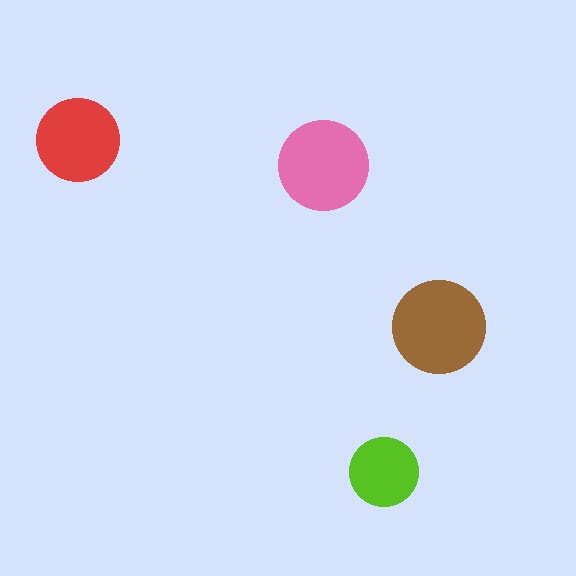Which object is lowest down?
The lime circle is bottommost.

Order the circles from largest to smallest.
the brown one, the pink one, the red one, the lime one.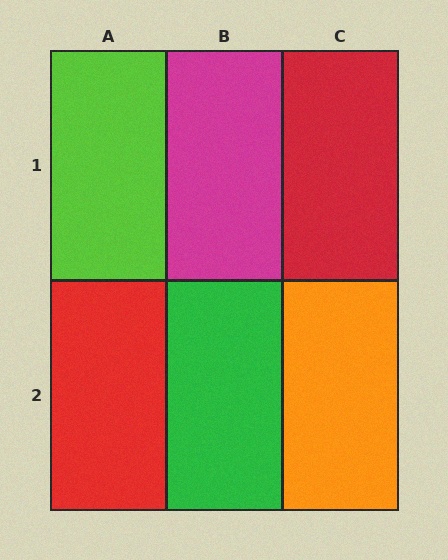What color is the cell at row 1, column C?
Red.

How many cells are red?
2 cells are red.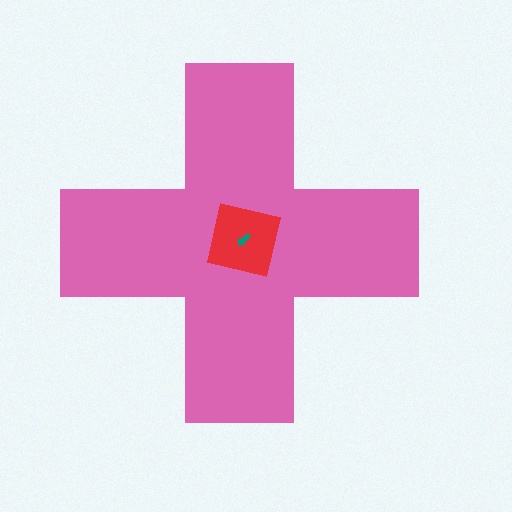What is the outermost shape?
The pink cross.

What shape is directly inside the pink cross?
The red square.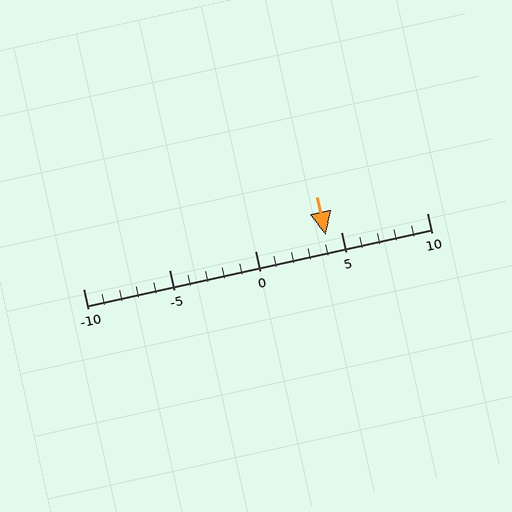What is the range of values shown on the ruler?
The ruler shows values from -10 to 10.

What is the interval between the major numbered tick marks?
The major tick marks are spaced 5 units apart.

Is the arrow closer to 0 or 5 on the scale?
The arrow is closer to 5.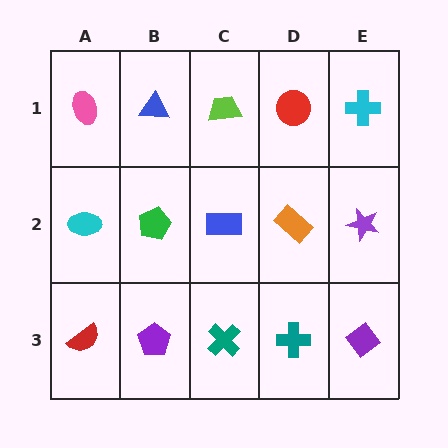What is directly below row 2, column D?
A teal cross.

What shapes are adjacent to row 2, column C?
A lime trapezoid (row 1, column C), a teal cross (row 3, column C), a green pentagon (row 2, column B), an orange rectangle (row 2, column D).